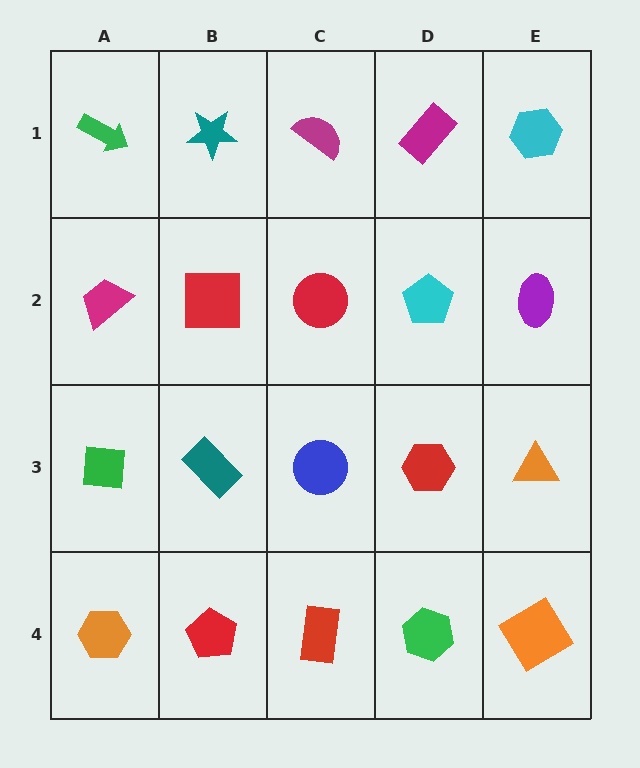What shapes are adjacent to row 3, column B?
A red square (row 2, column B), a red pentagon (row 4, column B), a green square (row 3, column A), a blue circle (row 3, column C).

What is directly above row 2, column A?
A green arrow.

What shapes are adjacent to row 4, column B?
A teal rectangle (row 3, column B), an orange hexagon (row 4, column A), a red rectangle (row 4, column C).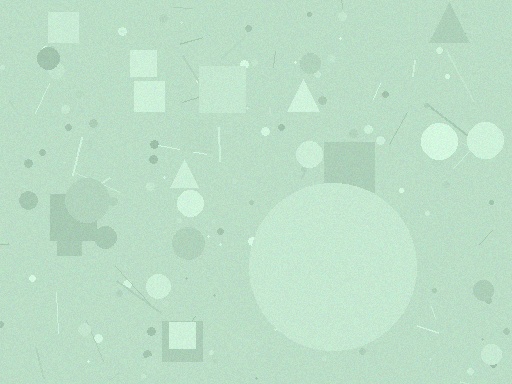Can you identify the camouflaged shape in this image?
The camouflaged shape is a circle.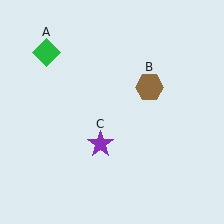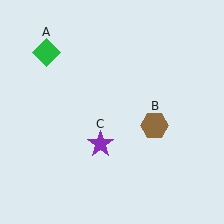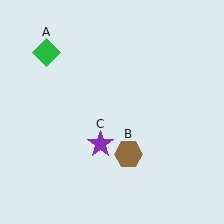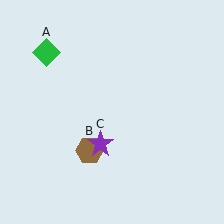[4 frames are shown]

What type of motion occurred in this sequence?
The brown hexagon (object B) rotated clockwise around the center of the scene.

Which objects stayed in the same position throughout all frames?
Green diamond (object A) and purple star (object C) remained stationary.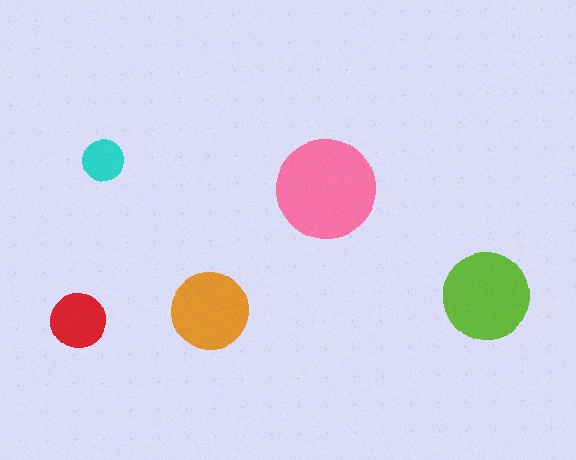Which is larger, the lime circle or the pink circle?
The pink one.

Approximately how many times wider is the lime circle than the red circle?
About 1.5 times wider.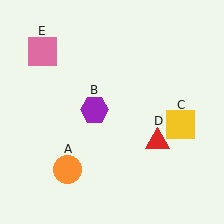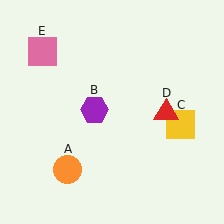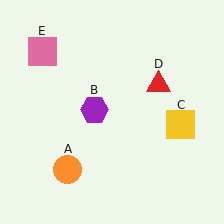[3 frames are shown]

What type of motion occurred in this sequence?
The red triangle (object D) rotated counterclockwise around the center of the scene.